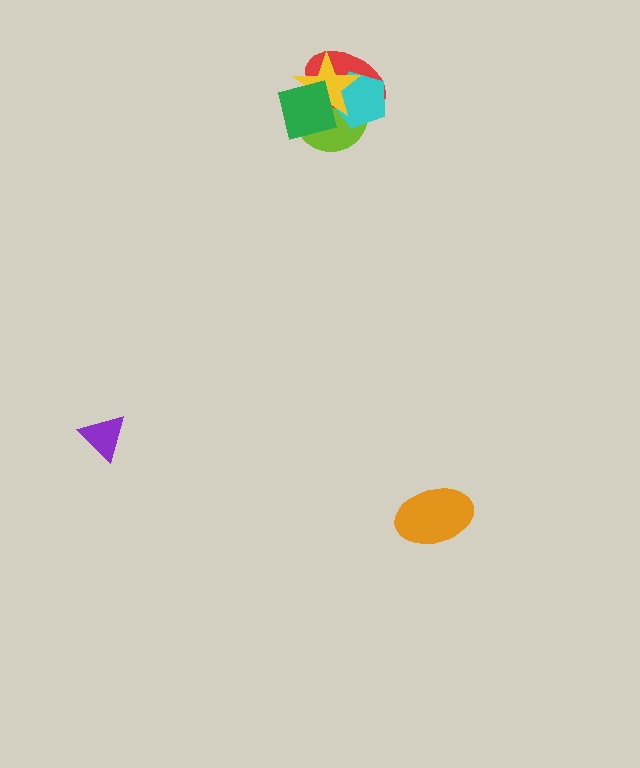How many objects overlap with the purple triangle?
0 objects overlap with the purple triangle.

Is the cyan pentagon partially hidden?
Yes, it is partially covered by another shape.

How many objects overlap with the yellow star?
4 objects overlap with the yellow star.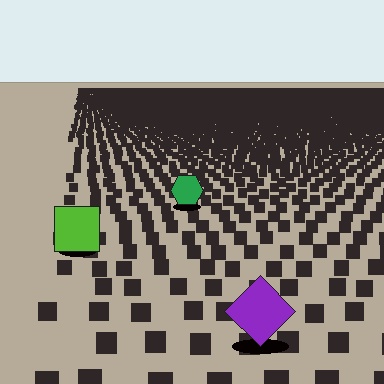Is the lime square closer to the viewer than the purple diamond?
No. The purple diamond is closer — you can tell from the texture gradient: the ground texture is coarser near it.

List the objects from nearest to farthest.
From nearest to farthest: the purple diamond, the lime square, the green hexagon.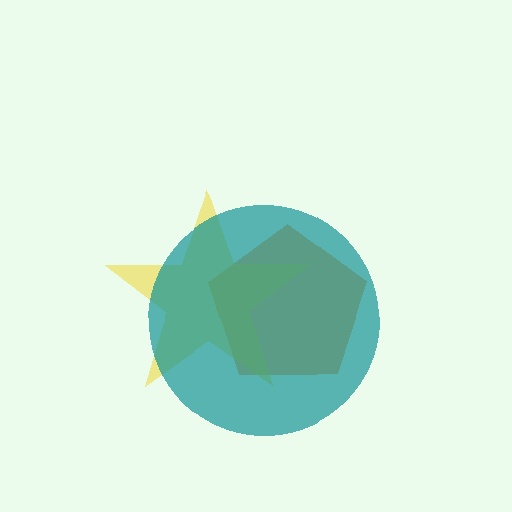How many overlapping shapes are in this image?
There are 3 overlapping shapes in the image.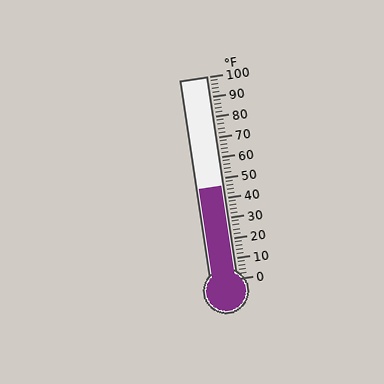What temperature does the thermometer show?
The thermometer shows approximately 46°F.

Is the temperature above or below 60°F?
The temperature is below 60°F.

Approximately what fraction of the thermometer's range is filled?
The thermometer is filled to approximately 45% of its range.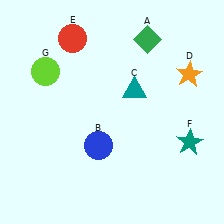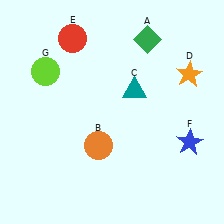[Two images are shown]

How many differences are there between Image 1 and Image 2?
There are 2 differences between the two images.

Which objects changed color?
B changed from blue to orange. F changed from teal to blue.